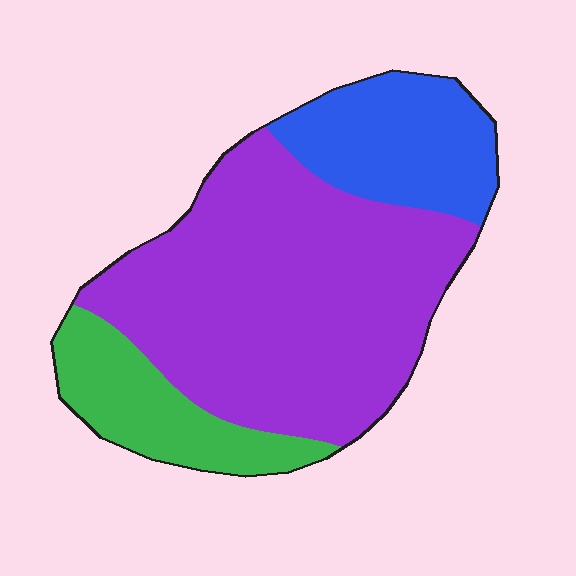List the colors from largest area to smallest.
From largest to smallest: purple, blue, green.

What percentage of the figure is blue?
Blue covers 21% of the figure.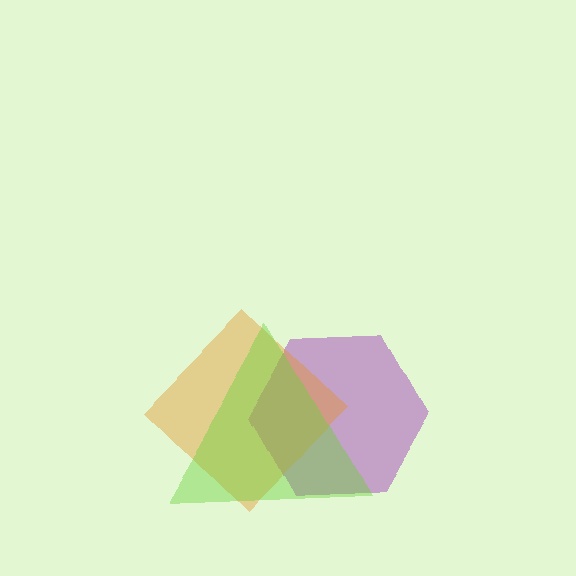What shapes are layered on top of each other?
The layered shapes are: a purple hexagon, an orange diamond, a lime triangle.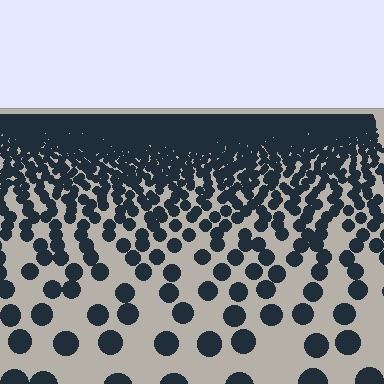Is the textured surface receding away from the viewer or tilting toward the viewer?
The surface is receding away from the viewer. Texture elements get smaller and denser toward the top.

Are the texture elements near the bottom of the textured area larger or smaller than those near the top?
Larger. Near the bottom, elements are closer to the viewer and appear at a bigger on-screen size.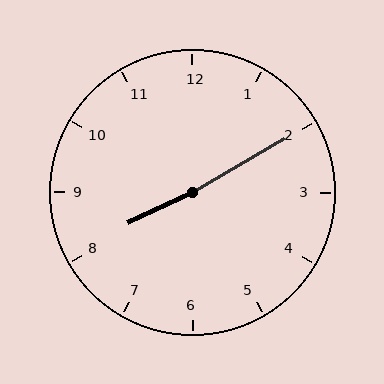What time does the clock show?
8:10.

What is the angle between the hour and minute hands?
Approximately 175 degrees.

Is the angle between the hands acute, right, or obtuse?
It is obtuse.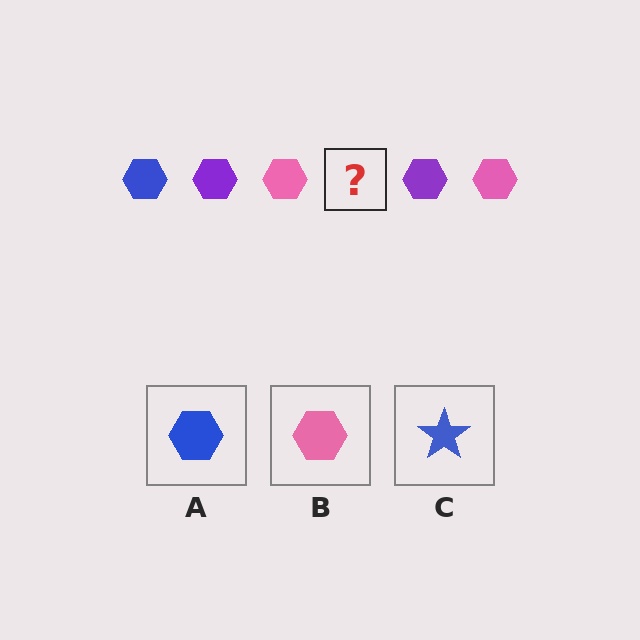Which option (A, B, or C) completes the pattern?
A.